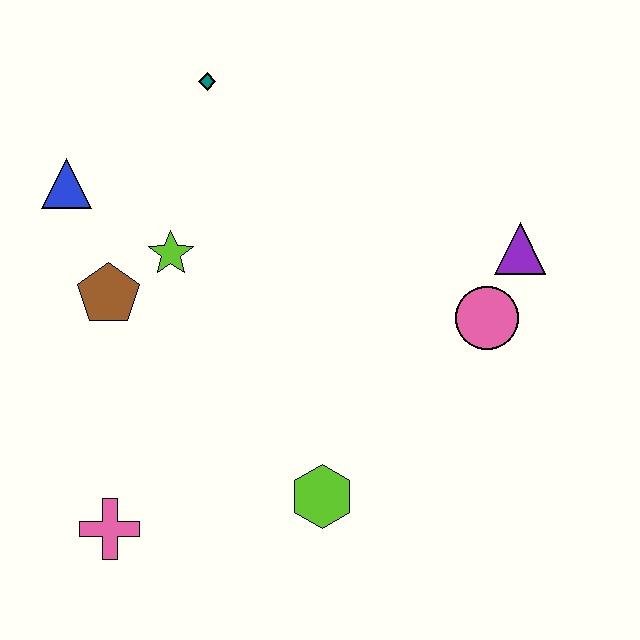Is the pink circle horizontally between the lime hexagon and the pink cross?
No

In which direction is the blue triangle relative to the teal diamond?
The blue triangle is to the left of the teal diamond.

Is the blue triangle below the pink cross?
No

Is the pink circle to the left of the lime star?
No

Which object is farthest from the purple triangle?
The pink cross is farthest from the purple triangle.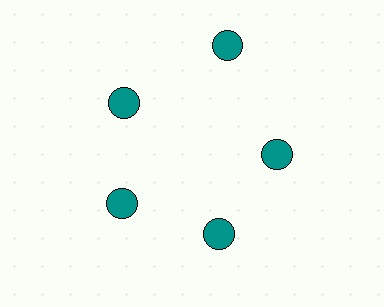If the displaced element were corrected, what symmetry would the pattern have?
It would have 5-fold rotational symmetry — the pattern would map onto itself every 72 degrees.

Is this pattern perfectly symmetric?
No. The 5 teal circles are arranged in a ring, but one element near the 1 o'clock position is pushed outward from the center, breaking the 5-fold rotational symmetry.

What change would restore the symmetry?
The symmetry would be restored by moving it inward, back onto the ring so that all 5 circles sit at equal angles and equal distance from the center.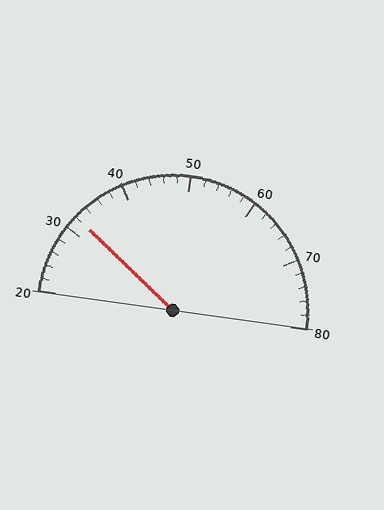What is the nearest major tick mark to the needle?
The nearest major tick mark is 30.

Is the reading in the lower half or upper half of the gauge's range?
The reading is in the lower half of the range (20 to 80).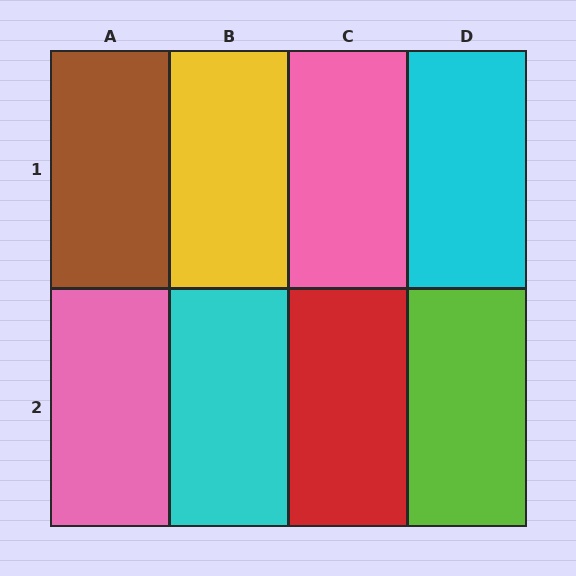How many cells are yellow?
1 cell is yellow.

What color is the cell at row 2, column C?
Red.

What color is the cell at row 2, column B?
Cyan.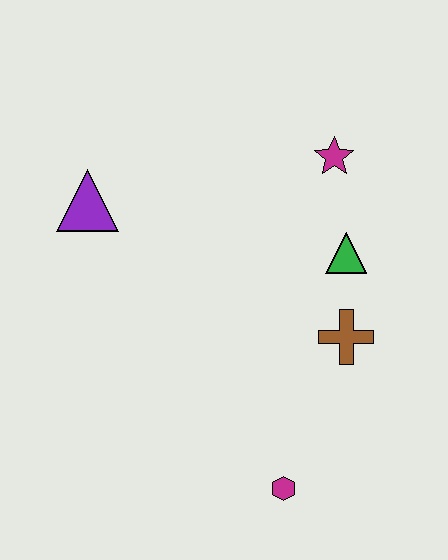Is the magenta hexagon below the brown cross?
Yes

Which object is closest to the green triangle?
The brown cross is closest to the green triangle.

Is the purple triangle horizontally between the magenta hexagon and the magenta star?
No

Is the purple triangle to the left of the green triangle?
Yes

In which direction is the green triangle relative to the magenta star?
The green triangle is below the magenta star.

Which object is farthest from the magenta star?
The magenta hexagon is farthest from the magenta star.